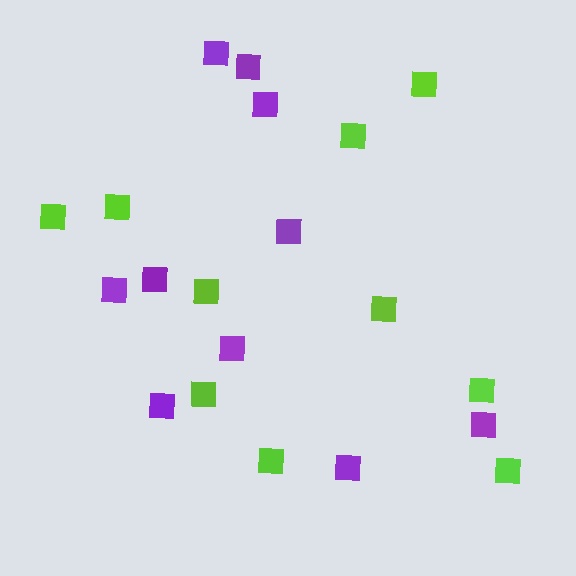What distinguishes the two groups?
There are 2 groups: one group of purple squares (10) and one group of lime squares (10).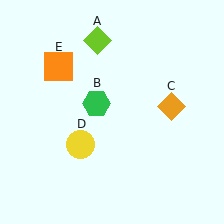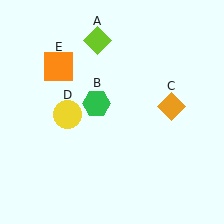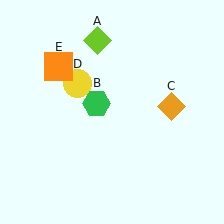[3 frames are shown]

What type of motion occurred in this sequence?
The yellow circle (object D) rotated clockwise around the center of the scene.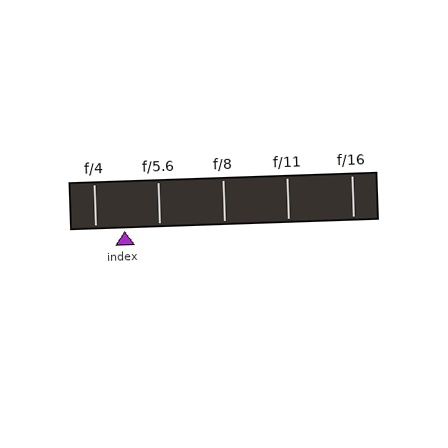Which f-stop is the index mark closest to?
The index mark is closest to f/4.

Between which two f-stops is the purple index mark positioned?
The index mark is between f/4 and f/5.6.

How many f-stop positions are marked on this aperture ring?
There are 5 f-stop positions marked.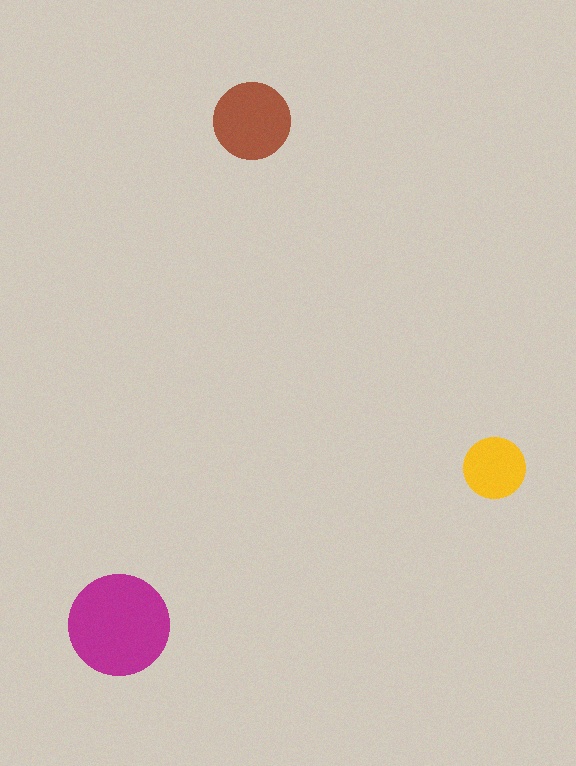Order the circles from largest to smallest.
the magenta one, the brown one, the yellow one.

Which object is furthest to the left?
The magenta circle is leftmost.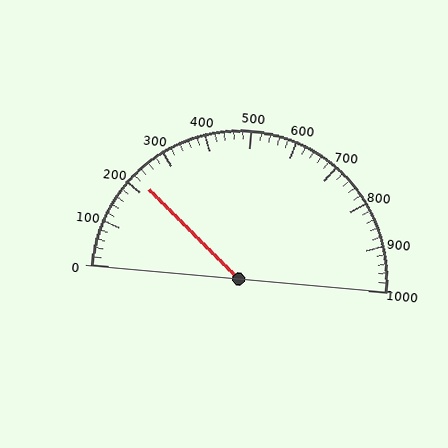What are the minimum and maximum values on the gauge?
The gauge ranges from 0 to 1000.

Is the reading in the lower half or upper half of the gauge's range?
The reading is in the lower half of the range (0 to 1000).